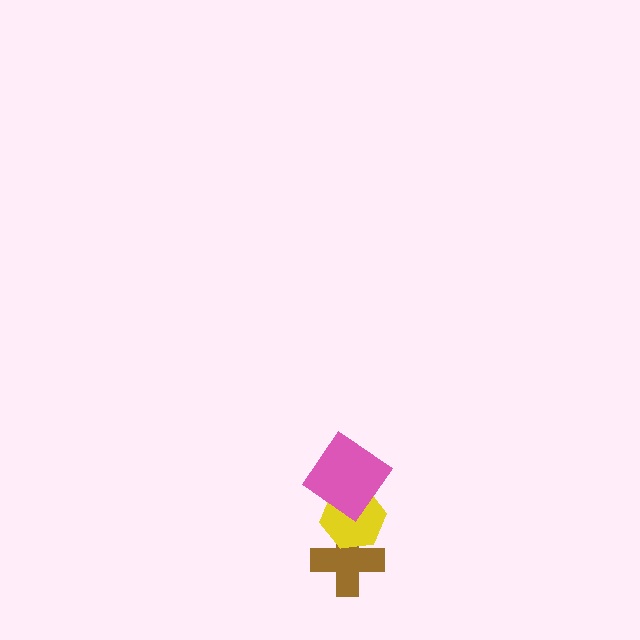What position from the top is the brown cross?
The brown cross is 3rd from the top.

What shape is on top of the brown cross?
The yellow hexagon is on top of the brown cross.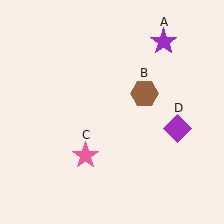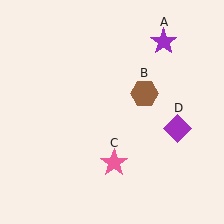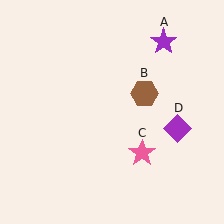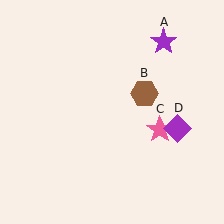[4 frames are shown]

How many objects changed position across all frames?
1 object changed position: pink star (object C).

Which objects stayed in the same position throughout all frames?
Purple star (object A) and brown hexagon (object B) and purple diamond (object D) remained stationary.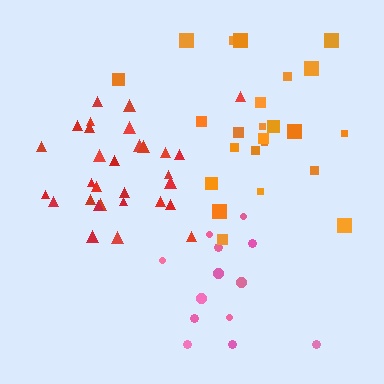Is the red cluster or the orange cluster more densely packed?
Red.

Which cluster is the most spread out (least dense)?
Pink.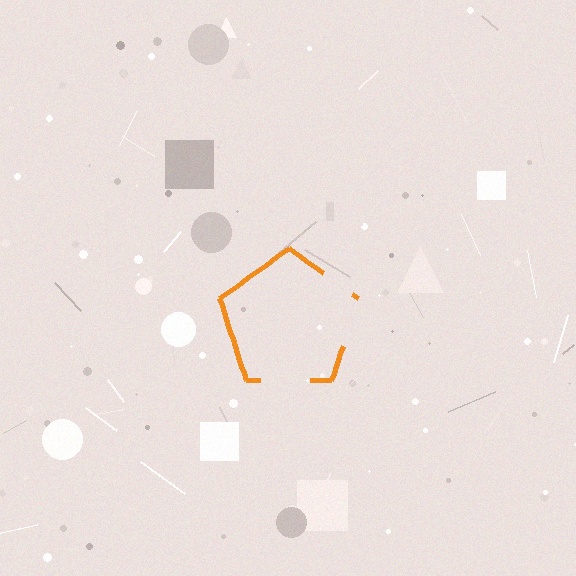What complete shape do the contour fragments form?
The contour fragments form a pentagon.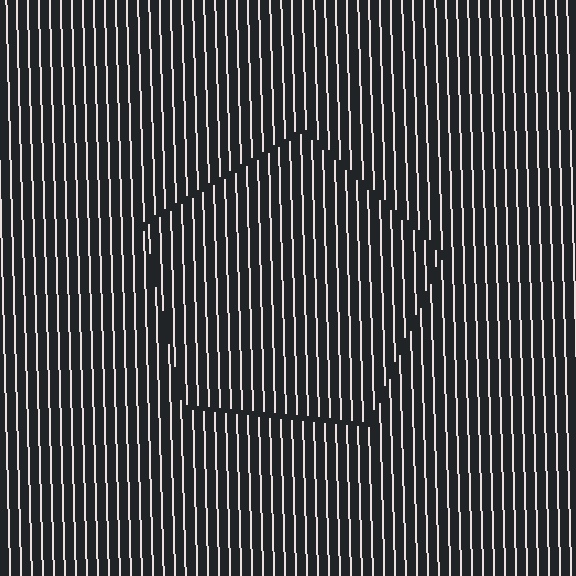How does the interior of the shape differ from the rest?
The interior of the shape contains the same grating, shifted by half a period — the contour is defined by the phase discontinuity where line-ends from the inner and outer gratings abut.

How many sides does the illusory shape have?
5 sides — the line-ends trace a pentagon.